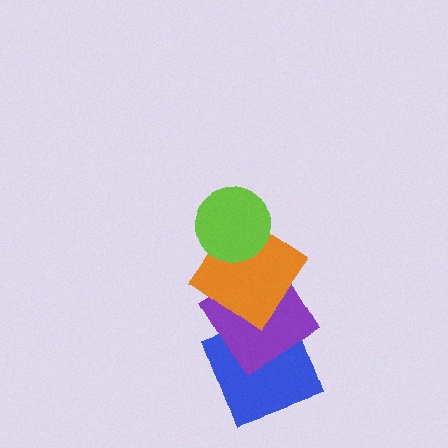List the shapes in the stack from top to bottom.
From top to bottom: the lime circle, the orange diamond, the purple diamond, the blue square.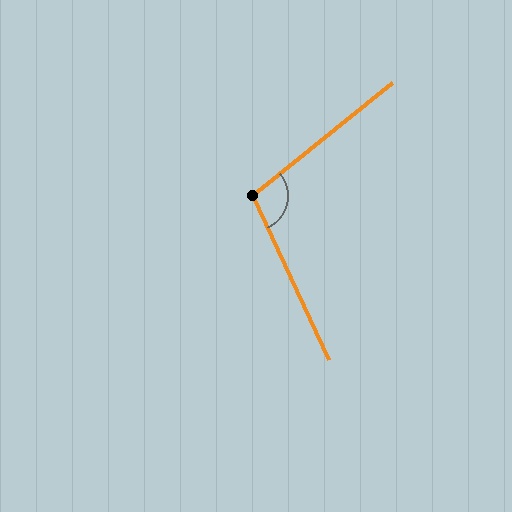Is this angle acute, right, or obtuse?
It is obtuse.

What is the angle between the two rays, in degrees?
Approximately 104 degrees.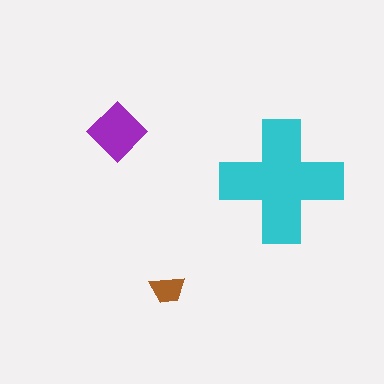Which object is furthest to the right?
The cyan cross is rightmost.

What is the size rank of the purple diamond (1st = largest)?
2nd.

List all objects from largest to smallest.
The cyan cross, the purple diamond, the brown trapezoid.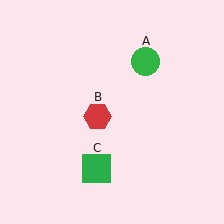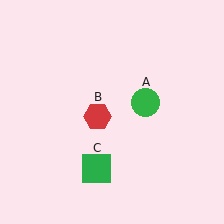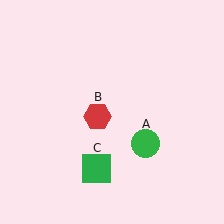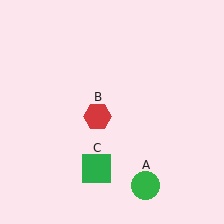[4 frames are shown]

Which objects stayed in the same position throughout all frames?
Red hexagon (object B) and green square (object C) remained stationary.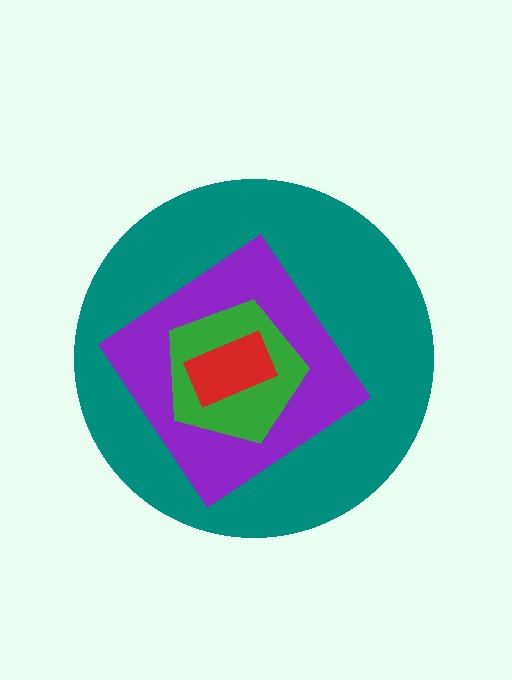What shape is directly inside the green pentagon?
The red rectangle.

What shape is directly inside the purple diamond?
The green pentagon.